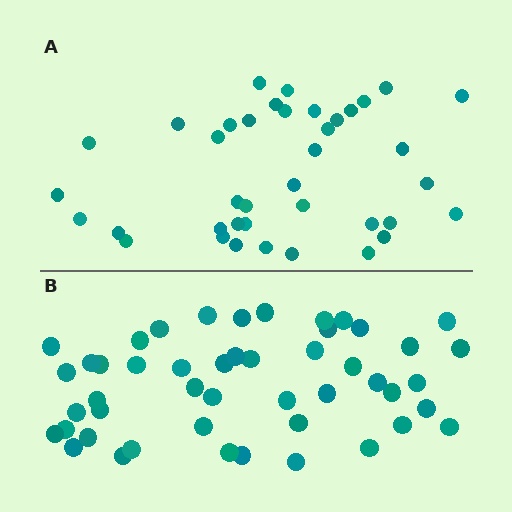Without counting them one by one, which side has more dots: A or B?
Region B (the bottom region) has more dots.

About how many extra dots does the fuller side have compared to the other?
Region B has roughly 8 or so more dots than region A.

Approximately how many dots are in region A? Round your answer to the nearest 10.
About 40 dots. (The exact count is 39, which rounds to 40.)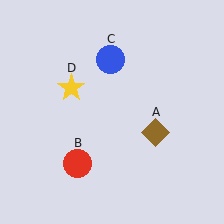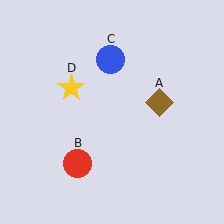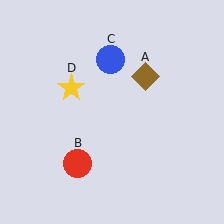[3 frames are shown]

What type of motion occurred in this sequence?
The brown diamond (object A) rotated counterclockwise around the center of the scene.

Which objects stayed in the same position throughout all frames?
Red circle (object B) and blue circle (object C) and yellow star (object D) remained stationary.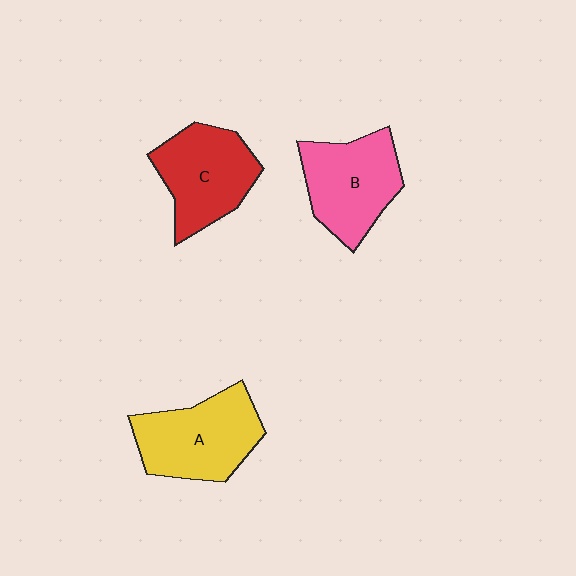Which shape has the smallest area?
Shape C (red).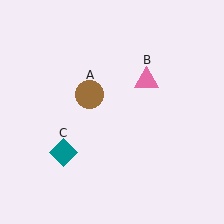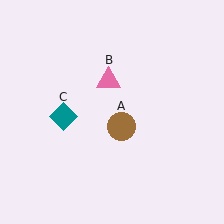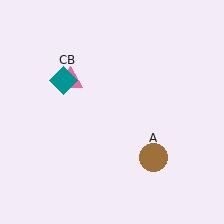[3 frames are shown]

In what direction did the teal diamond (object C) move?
The teal diamond (object C) moved up.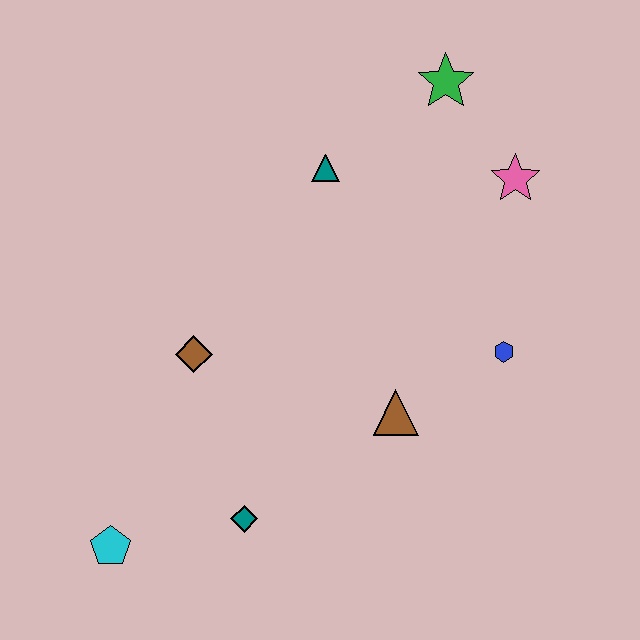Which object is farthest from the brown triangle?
The green star is farthest from the brown triangle.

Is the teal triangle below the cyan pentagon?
No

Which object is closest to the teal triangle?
The green star is closest to the teal triangle.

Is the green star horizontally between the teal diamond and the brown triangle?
No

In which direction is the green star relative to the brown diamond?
The green star is above the brown diamond.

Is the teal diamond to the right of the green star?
No